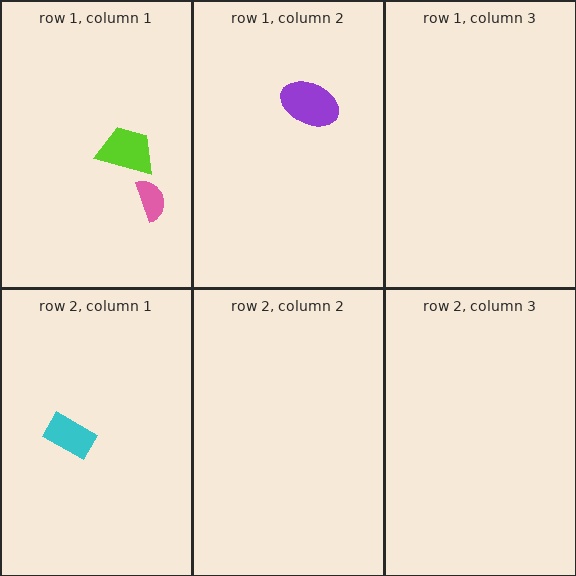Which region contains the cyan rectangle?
The row 2, column 1 region.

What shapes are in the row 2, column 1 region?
The cyan rectangle.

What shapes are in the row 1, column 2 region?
The purple ellipse.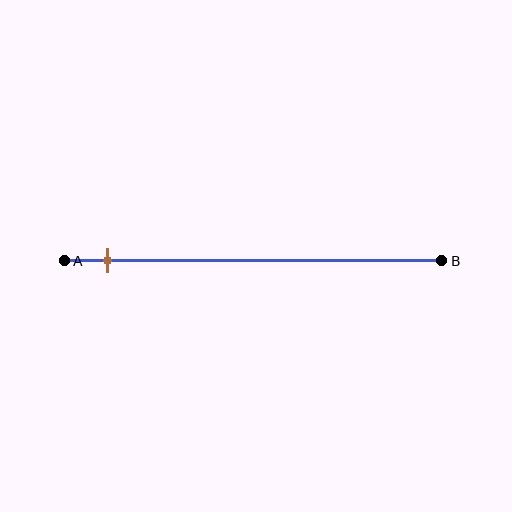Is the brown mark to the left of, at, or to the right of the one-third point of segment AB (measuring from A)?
The brown mark is to the left of the one-third point of segment AB.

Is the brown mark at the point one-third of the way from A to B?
No, the mark is at about 10% from A, not at the 33% one-third point.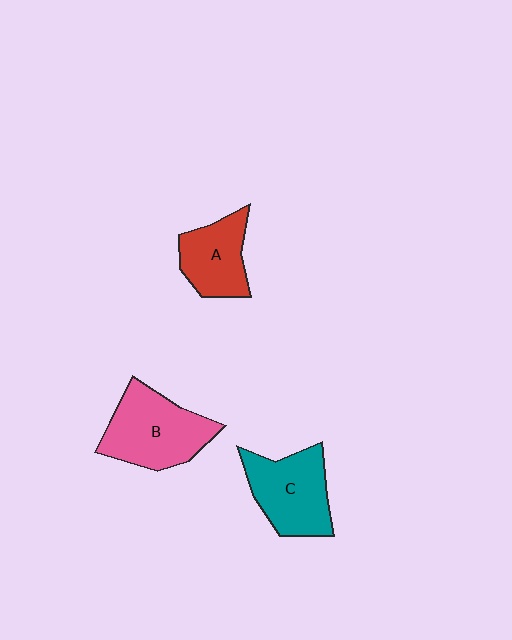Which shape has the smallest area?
Shape A (red).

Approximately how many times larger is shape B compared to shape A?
Approximately 1.4 times.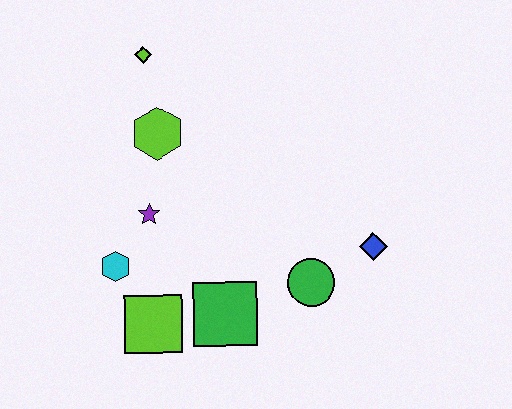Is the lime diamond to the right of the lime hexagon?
No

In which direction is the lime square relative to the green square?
The lime square is to the left of the green square.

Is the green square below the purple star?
Yes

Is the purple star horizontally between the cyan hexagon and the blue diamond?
Yes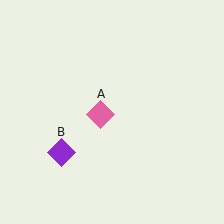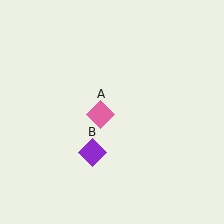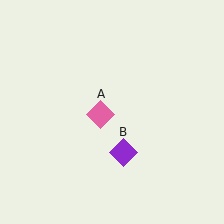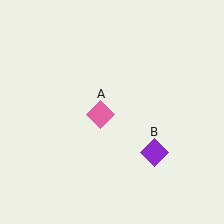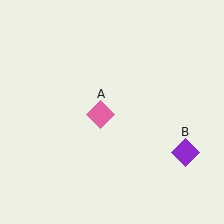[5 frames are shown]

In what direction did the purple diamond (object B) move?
The purple diamond (object B) moved right.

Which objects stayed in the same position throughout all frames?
Pink diamond (object A) remained stationary.